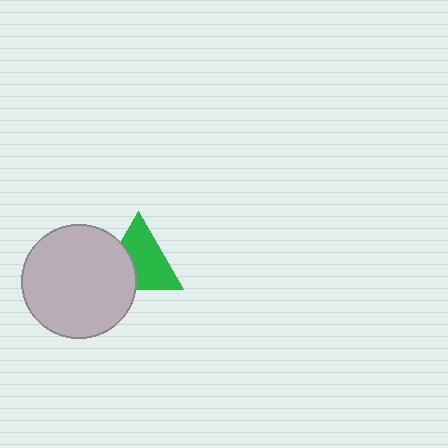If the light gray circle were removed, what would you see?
You would see the complete green triangle.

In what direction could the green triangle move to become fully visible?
The green triangle could move right. That would shift it out from behind the light gray circle entirely.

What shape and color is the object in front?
The object in front is a light gray circle.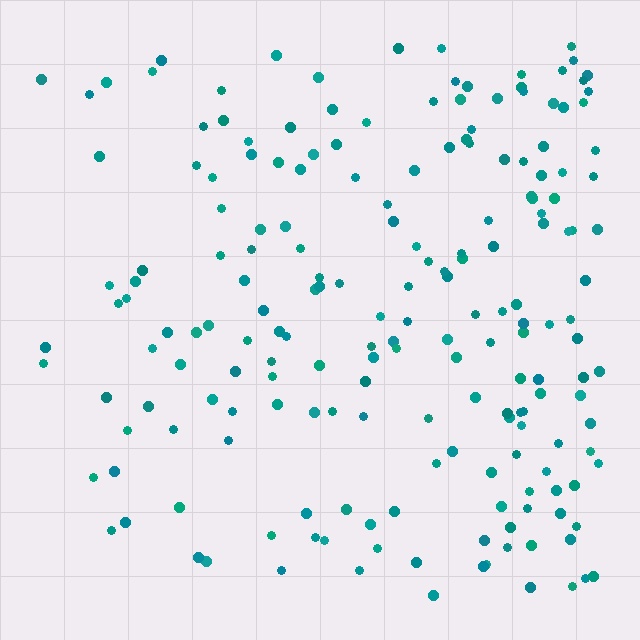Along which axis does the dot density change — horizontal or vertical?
Horizontal.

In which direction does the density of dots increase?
From left to right, with the right side densest.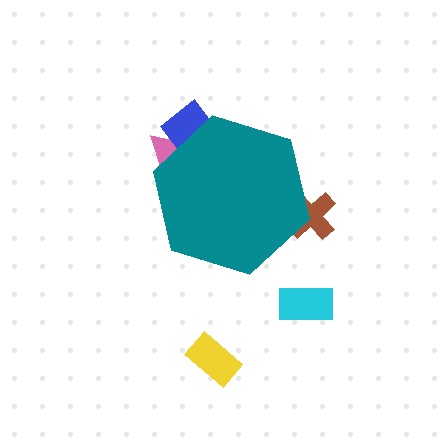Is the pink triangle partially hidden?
Yes, the pink triangle is partially hidden behind the teal hexagon.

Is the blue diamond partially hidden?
Yes, the blue diamond is partially hidden behind the teal hexagon.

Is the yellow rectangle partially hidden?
No, the yellow rectangle is fully visible.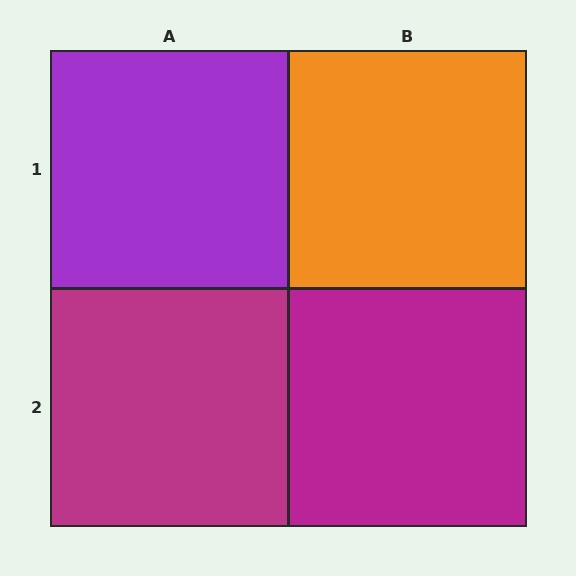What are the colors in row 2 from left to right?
Magenta, magenta.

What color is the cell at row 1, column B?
Orange.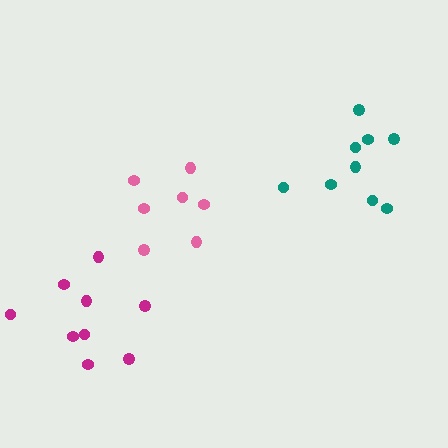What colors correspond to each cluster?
The clusters are colored: pink, magenta, teal.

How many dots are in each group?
Group 1: 7 dots, Group 2: 9 dots, Group 3: 9 dots (25 total).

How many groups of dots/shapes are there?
There are 3 groups.